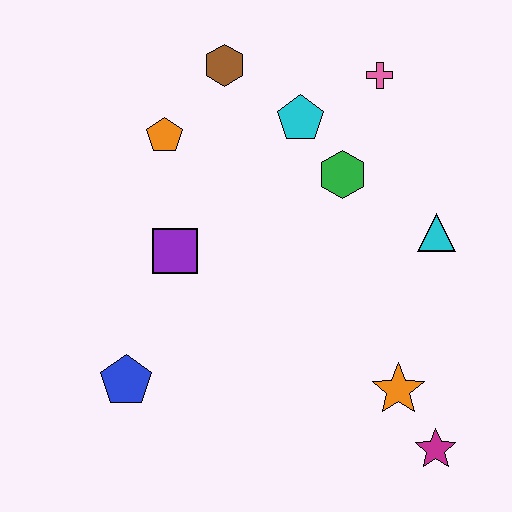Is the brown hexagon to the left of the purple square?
No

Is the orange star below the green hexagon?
Yes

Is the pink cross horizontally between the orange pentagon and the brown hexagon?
No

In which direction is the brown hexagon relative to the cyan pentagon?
The brown hexagon is to the left of the cyan pentagon.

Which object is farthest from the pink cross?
The blue pentagon is farthest from the pink cross.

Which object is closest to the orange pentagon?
The brown hexagon is closest to the orange pentagon.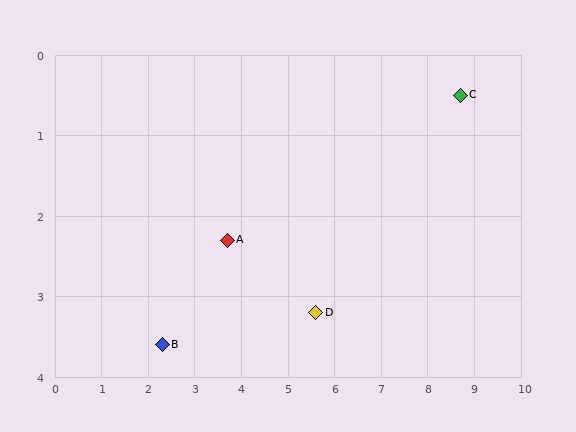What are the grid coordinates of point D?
Point D is at approximately (5.6, 3.2).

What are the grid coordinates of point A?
Point A is at approximately (3.7, 2.3).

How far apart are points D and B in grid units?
Points D and B are about 3.3 grid units apart.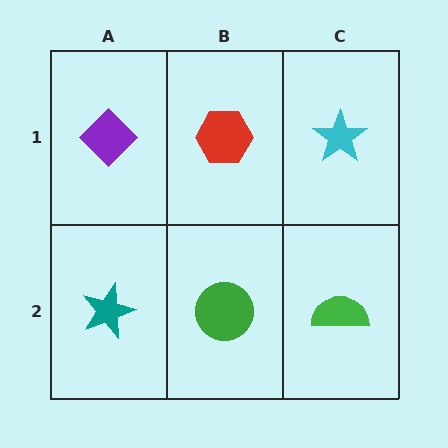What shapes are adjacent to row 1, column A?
A teal star (row 2, column A), a red hexagon (row 1, column B).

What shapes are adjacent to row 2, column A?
A purple diamond (row 1, column A), a green circle (row 2, column B).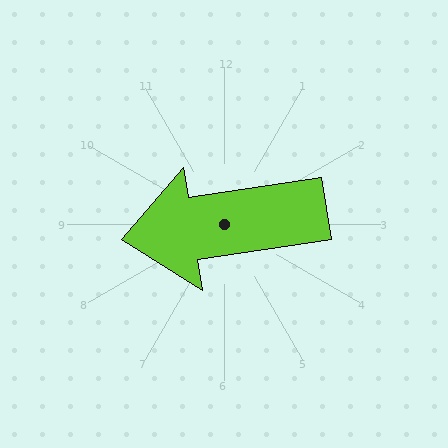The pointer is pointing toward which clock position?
Roughly 9 o'clock.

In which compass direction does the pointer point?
West.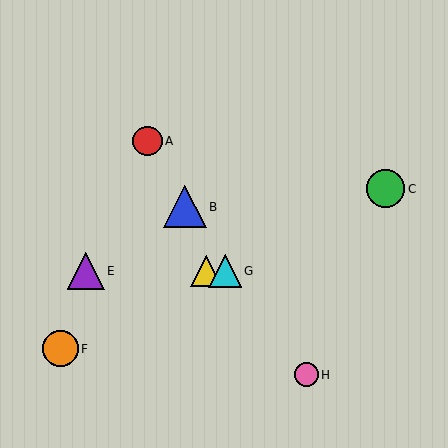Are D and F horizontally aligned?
No, D is at y≈271 and F is at y≈349.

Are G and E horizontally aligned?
Yes, both are at y≈271.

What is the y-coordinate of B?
Object B is at y≈207.